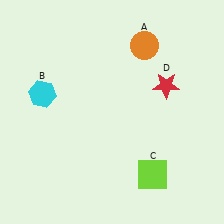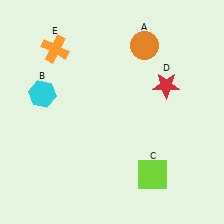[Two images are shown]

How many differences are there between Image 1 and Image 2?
There is 1 difference between the two images.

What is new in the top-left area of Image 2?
An orange cross (E) was added in the top-left area of Image 2.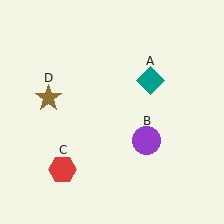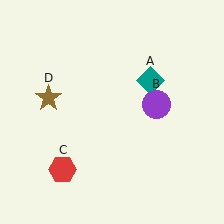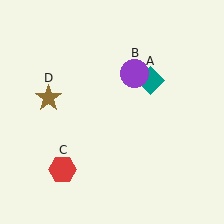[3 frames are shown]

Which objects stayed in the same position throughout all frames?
Teal diamond (object A) and red hexagon (object C) and brown star (object D) remained stationary.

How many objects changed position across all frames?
1 object changed position: purple circle (object B).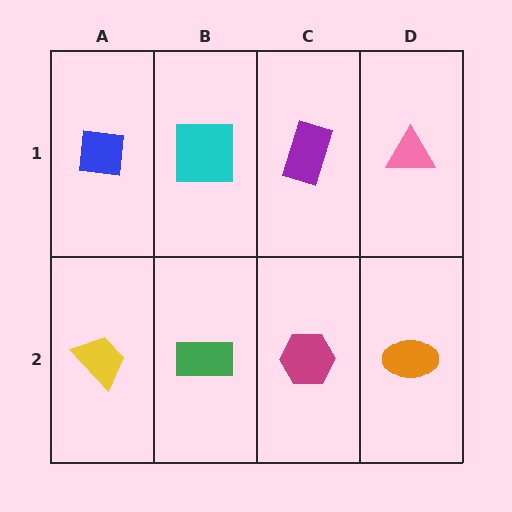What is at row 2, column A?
A yellow trapezoid.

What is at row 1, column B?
A cyan square.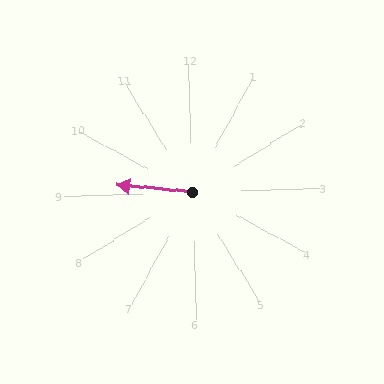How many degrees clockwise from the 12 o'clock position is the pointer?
Approximately 277 degrees.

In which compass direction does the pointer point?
West.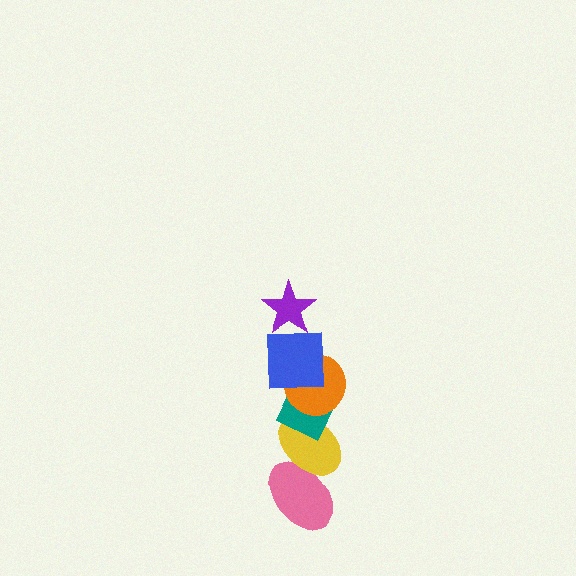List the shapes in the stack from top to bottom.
From top to bottom: the purple star, the blue square, the orange circle, the teal diamond, the yellow ellipse, the pink ellipse.